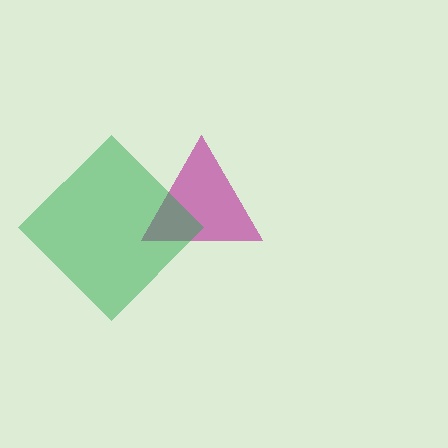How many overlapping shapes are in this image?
There are 2 overlapping shapes in the image.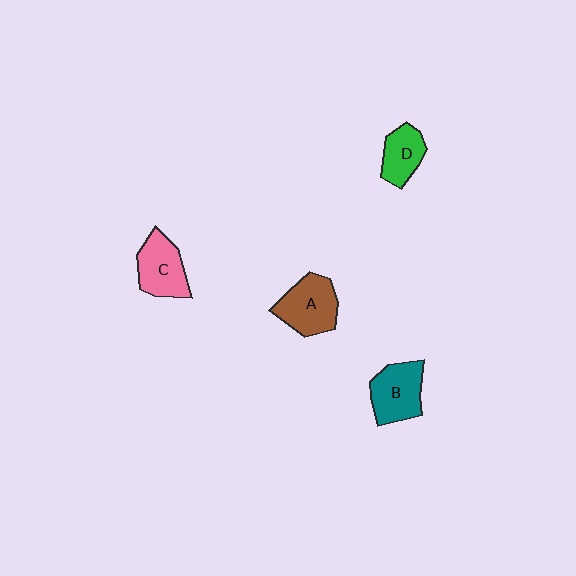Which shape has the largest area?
Shape A (brown).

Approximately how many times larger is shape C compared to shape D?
Approximately 1.3 times.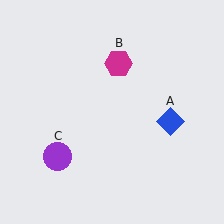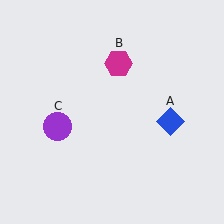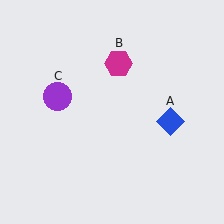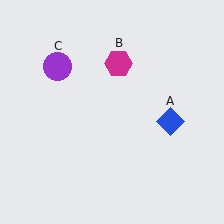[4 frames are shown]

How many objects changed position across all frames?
1 object changed position: purple circle (object C).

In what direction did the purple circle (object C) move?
The purple circle (object C) moved up.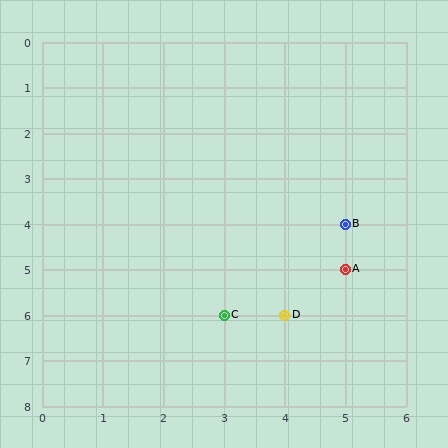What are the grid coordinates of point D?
Point D is at grid coordinates (4, 6).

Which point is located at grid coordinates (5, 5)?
Point A is at (5, 5).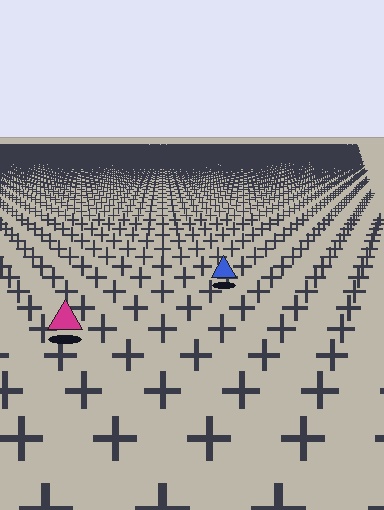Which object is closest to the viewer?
The magenta triangle is closest. The texture marks near it are larger and more spread out.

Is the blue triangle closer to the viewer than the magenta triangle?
No. The magenta triangle is closer — you can tell from the texture gradient: the ground texture is coarser near it.